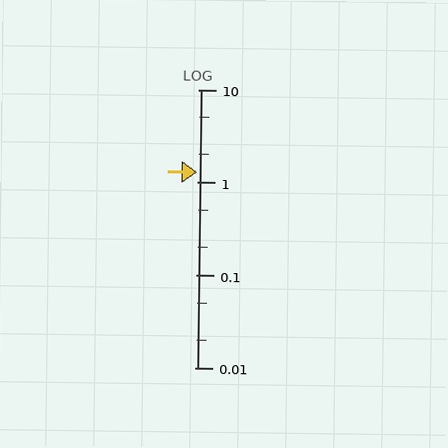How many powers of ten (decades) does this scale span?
The scale spans 3 decades, from 0.01 to 10.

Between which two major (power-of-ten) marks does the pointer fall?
The pointer is between 1 and 10.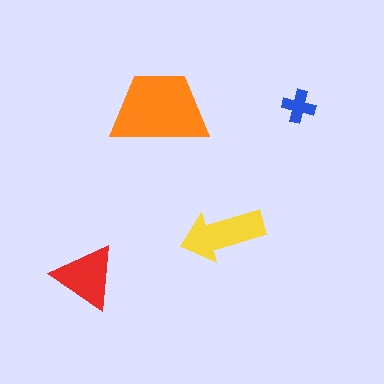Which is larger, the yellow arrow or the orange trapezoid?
The orange trapezoid.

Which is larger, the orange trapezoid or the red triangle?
The orange trapezoid.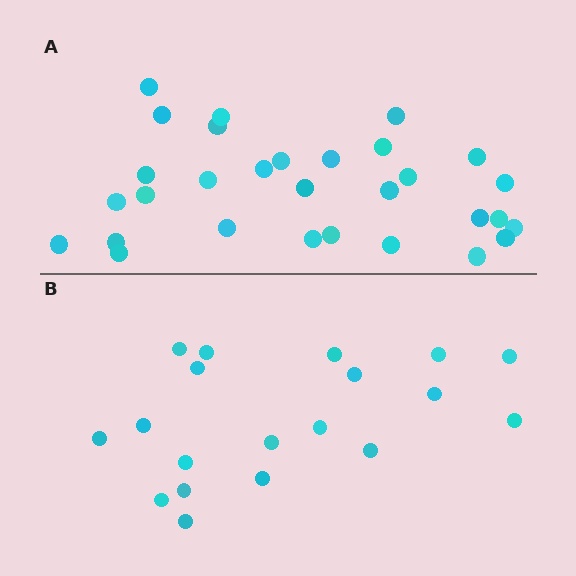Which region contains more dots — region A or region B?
Region A (the top region) has more dots.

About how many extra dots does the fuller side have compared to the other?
Region A has roughly 12 or so more dots than region B.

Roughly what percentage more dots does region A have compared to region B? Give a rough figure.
About 60% more.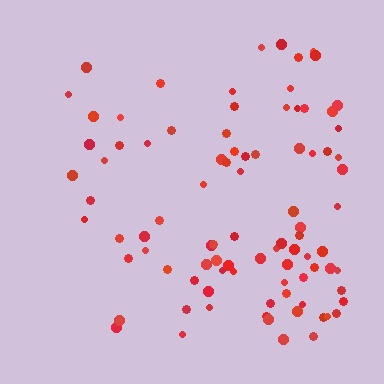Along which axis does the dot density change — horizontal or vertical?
Horizontal.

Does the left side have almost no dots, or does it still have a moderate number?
Still a moderate number, just noticeably fewer than the right.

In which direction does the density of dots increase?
From left to right, with the right side densest.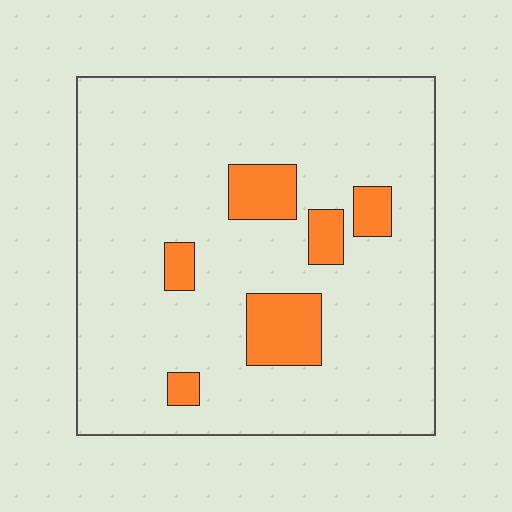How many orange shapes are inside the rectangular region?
6.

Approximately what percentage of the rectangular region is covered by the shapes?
Approximately 10%.